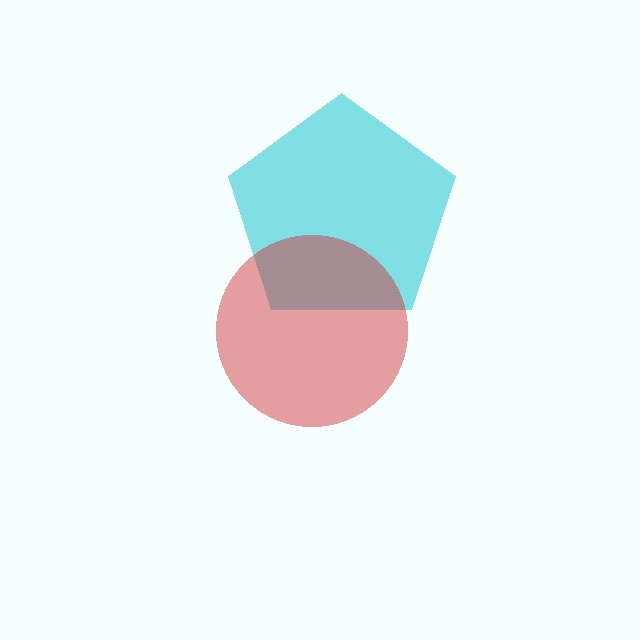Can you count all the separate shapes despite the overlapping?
Yes, there are 2 separate shapes.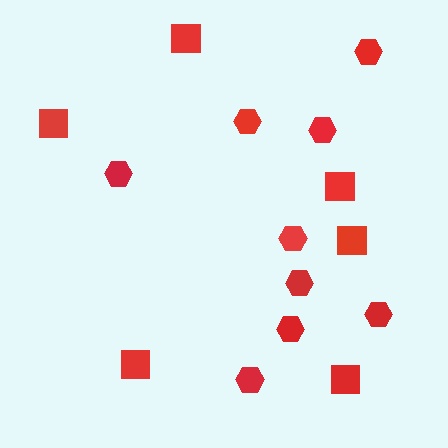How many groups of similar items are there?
There are 2 groups: one group of hexagons (9) and one group of squares (6).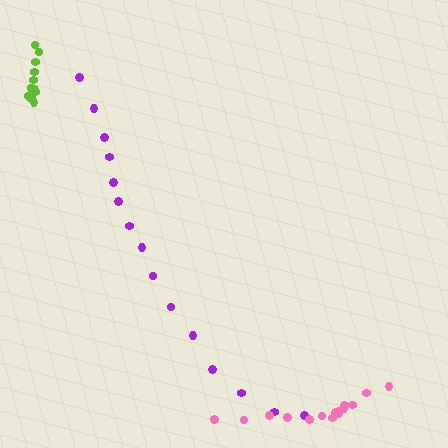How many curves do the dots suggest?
There are 3 distinct paths.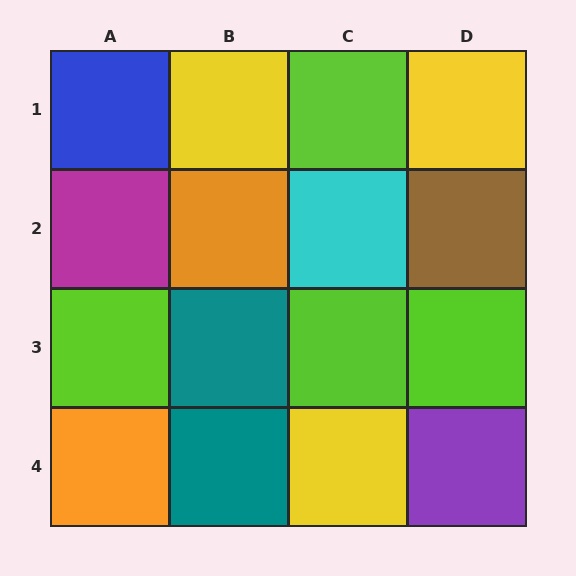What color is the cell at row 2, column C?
Cyan.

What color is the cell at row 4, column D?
Purple.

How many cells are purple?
1 cell is purple.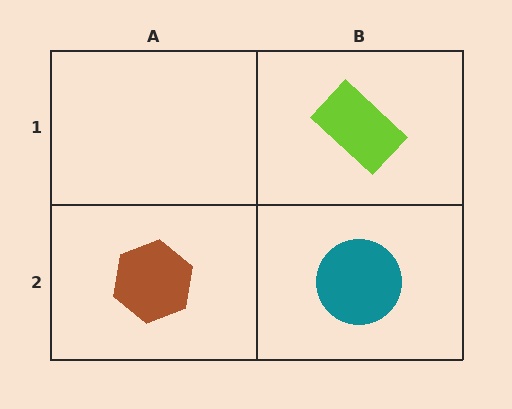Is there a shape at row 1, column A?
No, that cell is empty.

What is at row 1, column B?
A lime rectangle.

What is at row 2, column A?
A brown hexagon.